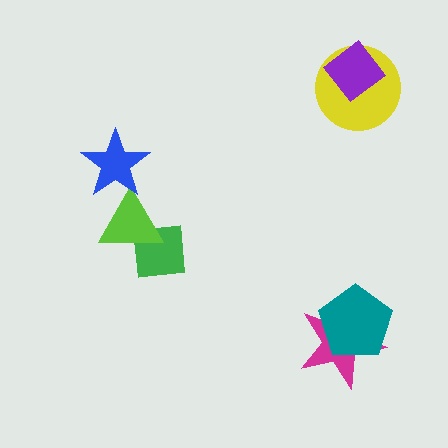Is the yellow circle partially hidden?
Yes, it is partially covered by another shape.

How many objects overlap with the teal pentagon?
1 object overlaps with the teal pentagon.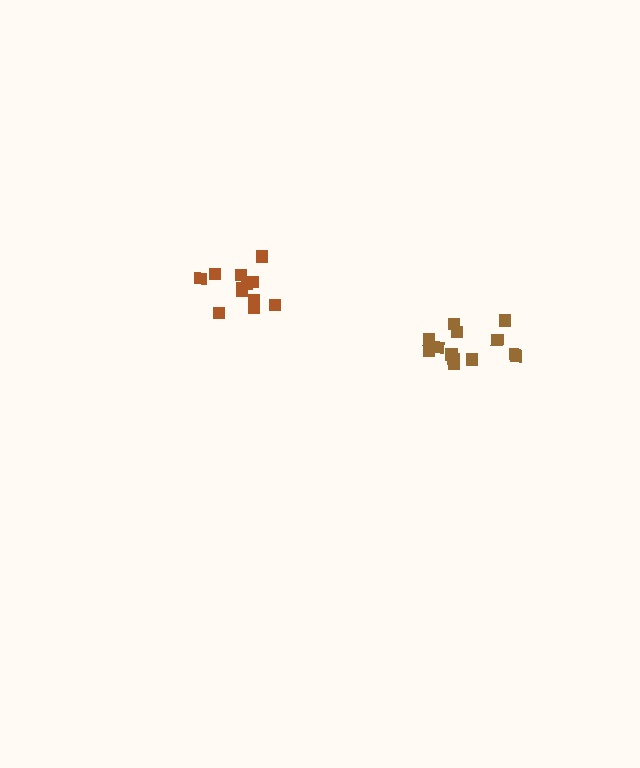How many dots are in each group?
Group 1: 13 dots, Group 2: 13 dots (26 total).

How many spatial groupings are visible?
There are 2 spatial groupings.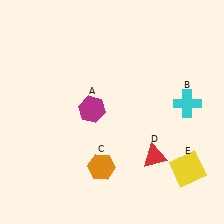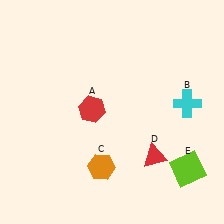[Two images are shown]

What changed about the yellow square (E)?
In Image 1, E is yellow. In Image 2, it changed to lime.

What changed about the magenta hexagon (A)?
In Image 1, A is magenta. In Image 2, it changed to red.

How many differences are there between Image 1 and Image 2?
There are 2 differences between the two images.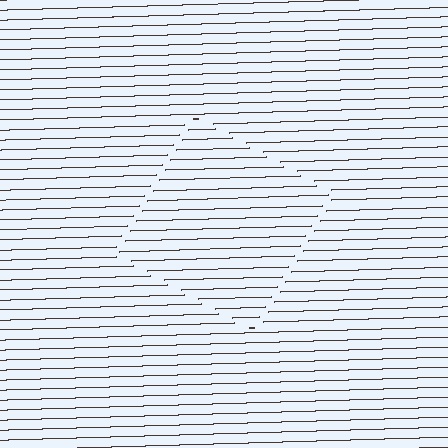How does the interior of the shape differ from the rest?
The interior of the shape contains the same grating, shifted by half a period — the contour is defined by the phase discontinuity where line-ends from the inner and outer gratings abut.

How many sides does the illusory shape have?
4 sides — the line-ends trace a square.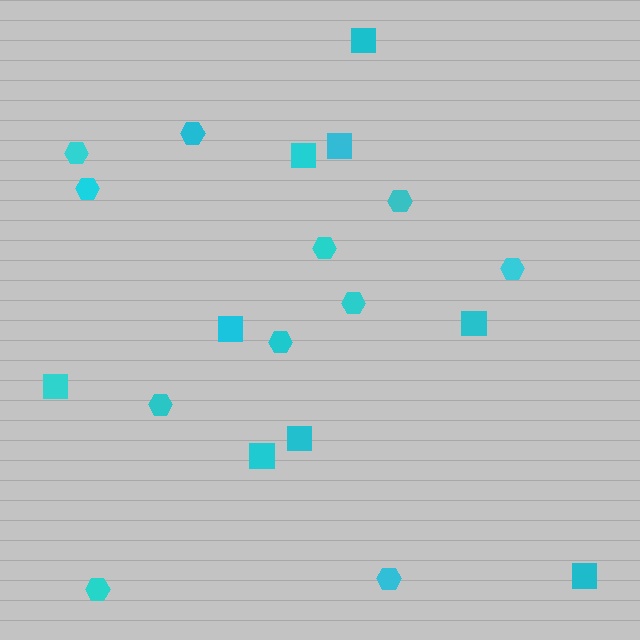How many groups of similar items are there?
There are 2 groups: one group of hexagons (11) and one group of squares (9).